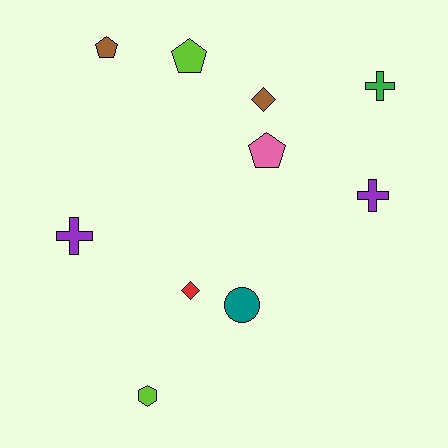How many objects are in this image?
There are 10 objects.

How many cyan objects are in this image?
There are no cyan objects.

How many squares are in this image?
There are no squares.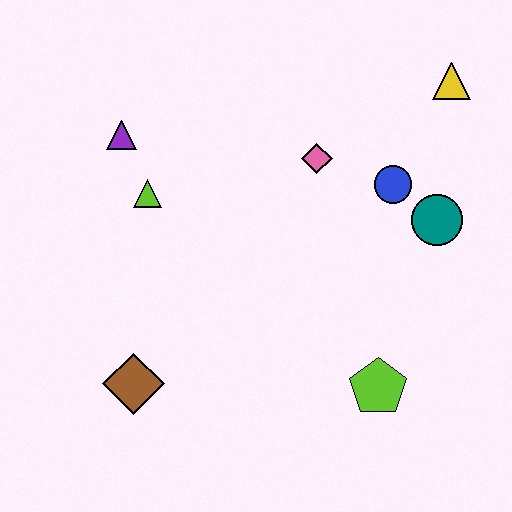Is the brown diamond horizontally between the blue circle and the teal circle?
No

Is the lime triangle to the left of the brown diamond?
No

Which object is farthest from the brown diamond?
The yellow triangle is farthest from the brown diamond.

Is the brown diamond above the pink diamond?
No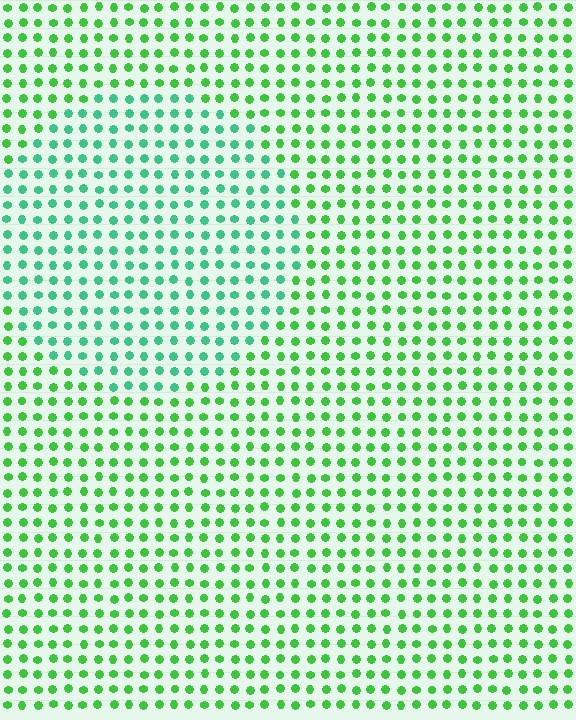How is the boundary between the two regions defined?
The boundary is defined purely by a slight shift in hue (about 34 degrees). Spacing, size, and orientation are identical on both sides.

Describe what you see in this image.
The image is filled with small green elements in a uniform arrangement. A circle-shaped region is visible where the elements are tinted to a slightly different hue, forming a subtle color boundary.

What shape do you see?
I see a circle.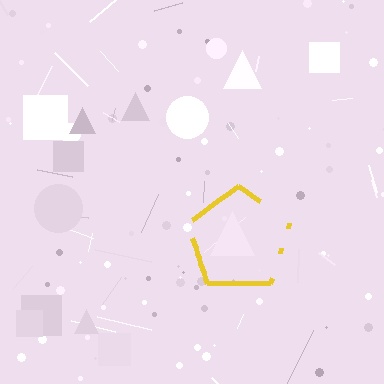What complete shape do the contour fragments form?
The contour fragments form a pentagon.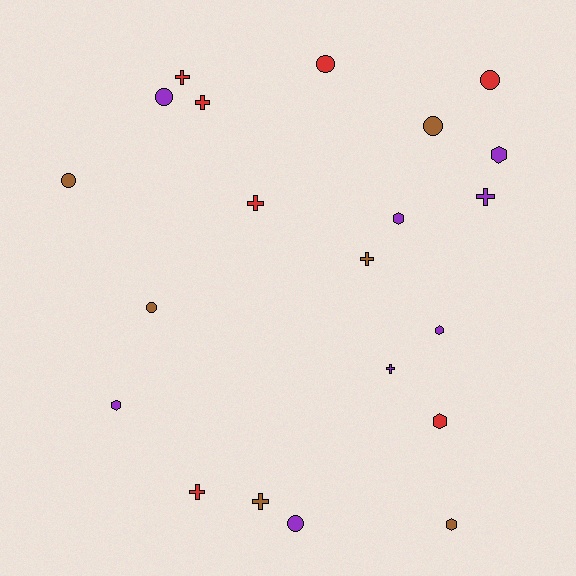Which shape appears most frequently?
Cross, with 8 objects.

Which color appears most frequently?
Purple, with 8 objects.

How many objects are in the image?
There are 21 objects.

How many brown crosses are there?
There are 2 brown crosses.